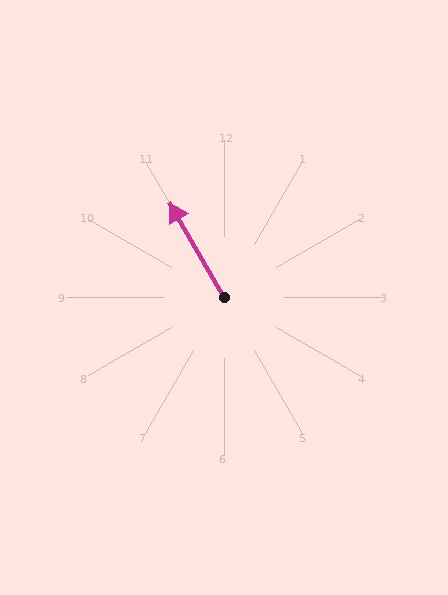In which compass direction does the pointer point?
Northwest.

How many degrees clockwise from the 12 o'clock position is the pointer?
Approximately 330 degrees.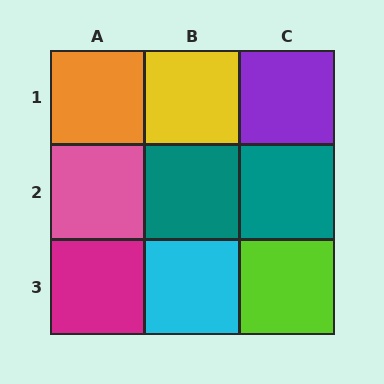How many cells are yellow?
1 cell is yellow.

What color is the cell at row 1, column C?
Purple.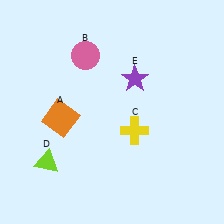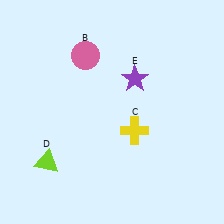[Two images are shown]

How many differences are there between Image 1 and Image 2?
There is 1 difference between the two images.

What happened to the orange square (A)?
The orange square (A) was removed in Image 2. It was in the bottom-left area of Image 1.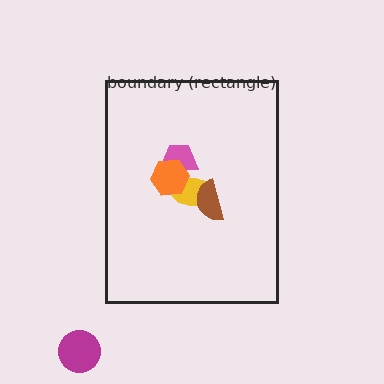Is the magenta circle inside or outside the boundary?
Outside.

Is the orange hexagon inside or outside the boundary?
Inside.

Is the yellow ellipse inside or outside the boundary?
Inside.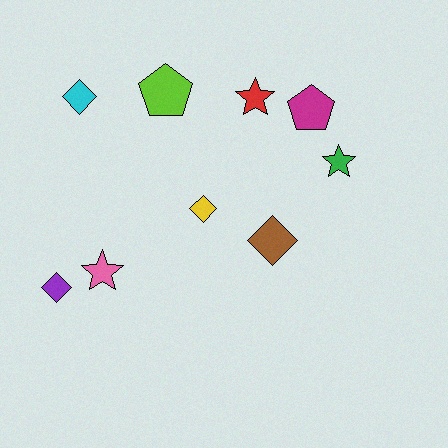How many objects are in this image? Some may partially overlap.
There are 9 objects.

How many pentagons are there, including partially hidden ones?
There are 2 pentagons.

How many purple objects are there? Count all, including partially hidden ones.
There is 1 purple object.